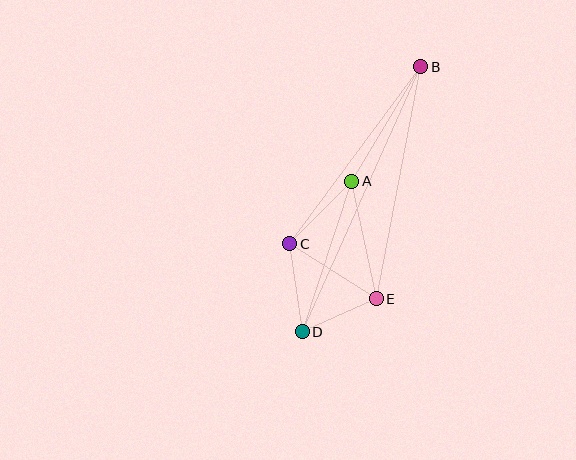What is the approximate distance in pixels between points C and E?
The distance between C and E is approximately 103 pixels.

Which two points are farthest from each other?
Points B and D are farthest from each other.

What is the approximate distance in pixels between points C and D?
The distance between C and D is approximately 89 pixels.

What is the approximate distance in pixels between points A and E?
The distance between A and E is approximately 120 pixels.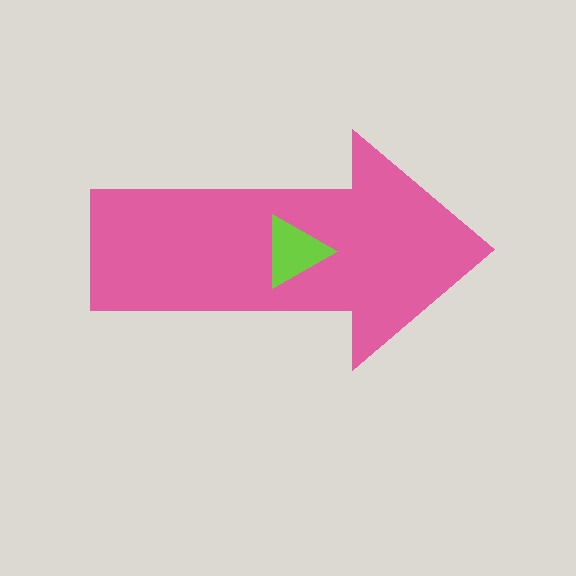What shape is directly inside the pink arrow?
The lime triangle.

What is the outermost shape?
The pink arrow.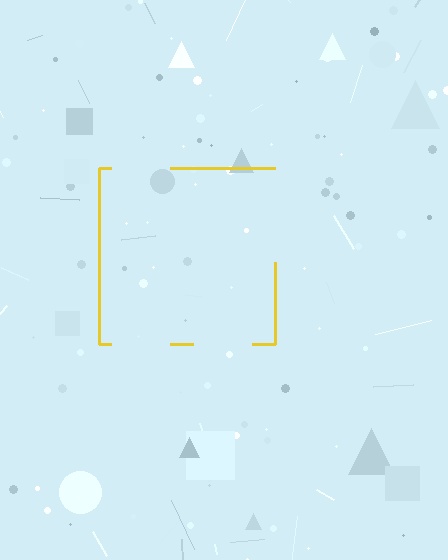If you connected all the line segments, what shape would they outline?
They would outline a square.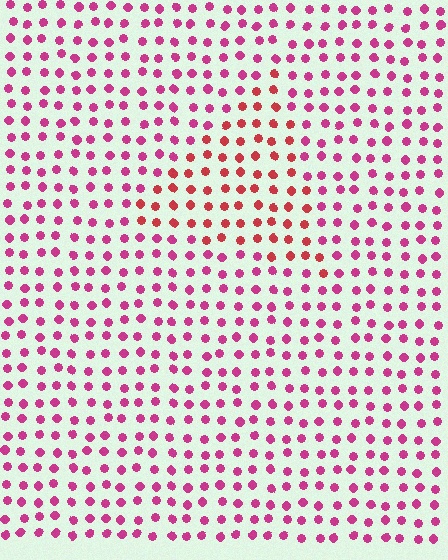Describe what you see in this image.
The image is filled with small magenta elements in a uniform arrangement. A triangle-shaped region is visible where the elements are tinted to a slightly different hue, forming a subtle color boundary.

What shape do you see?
I see a triangle.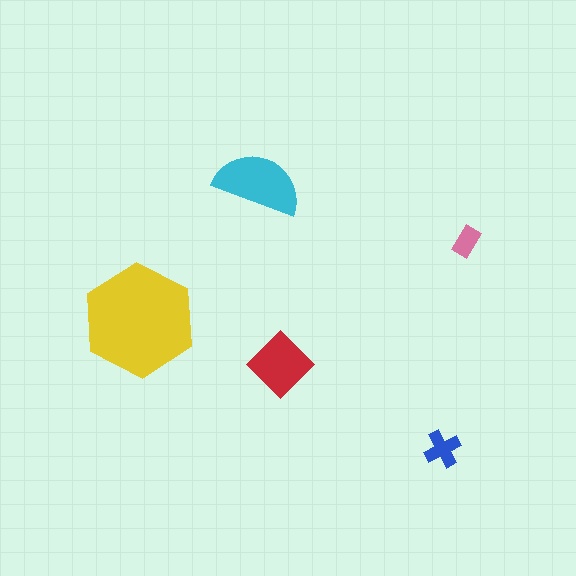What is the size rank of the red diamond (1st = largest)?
3rd.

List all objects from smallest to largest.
The pink rectangle, the blue cross, the red diamond, the cyan semicircle, the yellow hexagon.